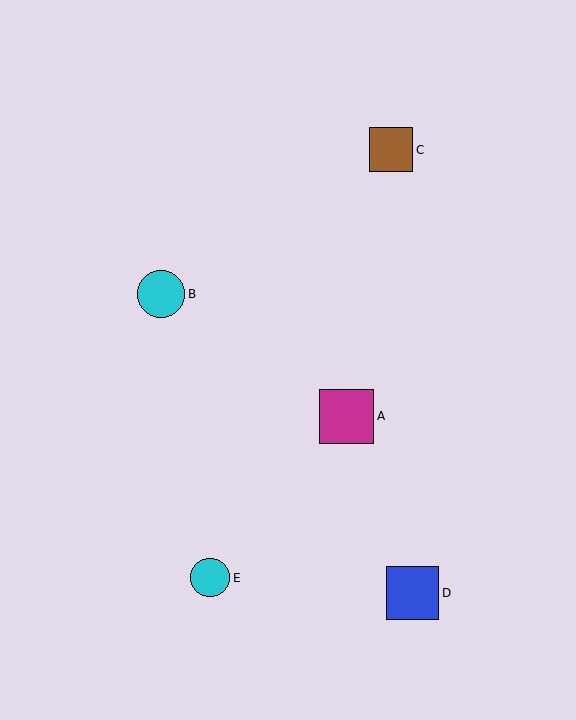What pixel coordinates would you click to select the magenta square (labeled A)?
Click at (347, 416) to select the magenta square A.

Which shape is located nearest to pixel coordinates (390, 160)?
The brown square (labeled C) at (391, 150) is nearest to that location.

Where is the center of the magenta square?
The center of the magenta square is at (347, 416).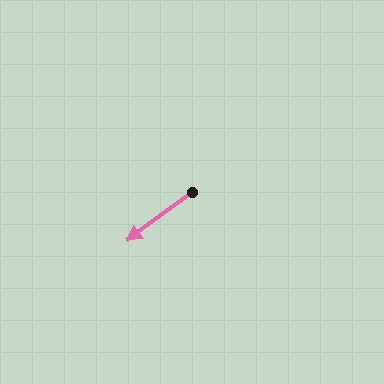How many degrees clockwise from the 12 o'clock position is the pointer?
Approximately 233 degrees.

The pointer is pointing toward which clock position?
Roughly 8 o'clock.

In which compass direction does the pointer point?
Southwest.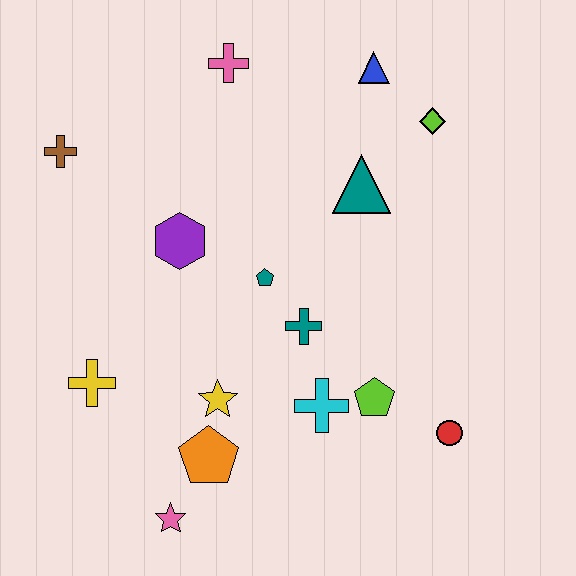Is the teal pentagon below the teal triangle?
Yes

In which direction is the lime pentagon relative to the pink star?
The lime pentagon is to the right of the pink star.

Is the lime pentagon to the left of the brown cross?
No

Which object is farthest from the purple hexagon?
The red circle is farthest from the purple hexagon.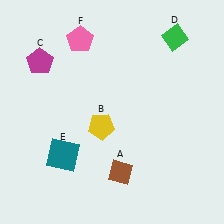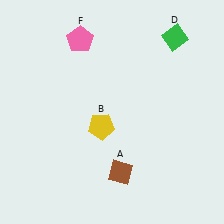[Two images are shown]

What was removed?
The magenta pentagon (C), the teal square (E) were removed in Image 2.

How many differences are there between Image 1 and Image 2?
There are 2 differences between the two images.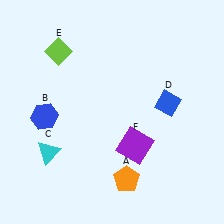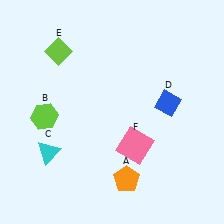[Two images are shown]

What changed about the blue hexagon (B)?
In Image 1, B is blue. In Image 2, it changed to lime.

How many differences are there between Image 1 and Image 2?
There are 2 differences between the two images.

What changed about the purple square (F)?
In Image 1, F is purple. In Image 2, it changed to pink.